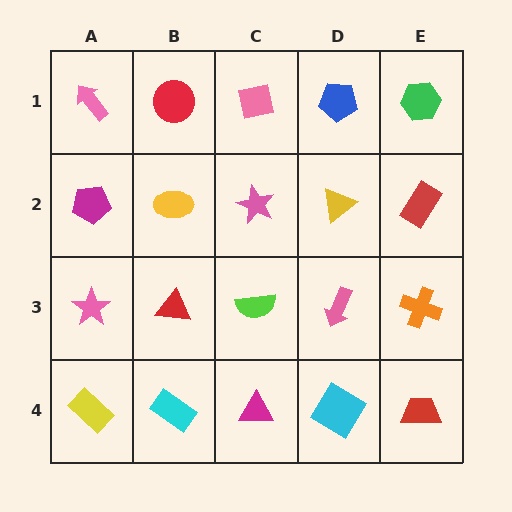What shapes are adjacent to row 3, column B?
A yellow ellipse (row 2, column B), a cyan rectangle (row 4, column B), a pink star (row 3, column A), a lime semicircle (row 3, column C).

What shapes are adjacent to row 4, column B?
A red triangle (row 3, column B), a yellow rectangle (row 4, column A), a magenta triangle (row 4, column C).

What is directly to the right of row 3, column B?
A lime semicircle.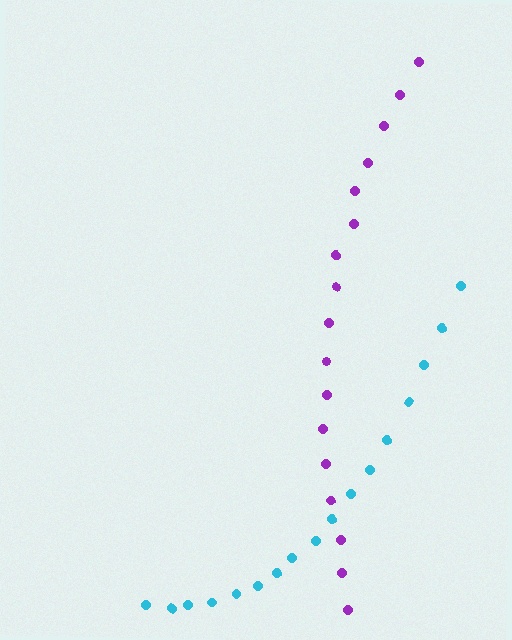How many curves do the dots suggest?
There are 2 distinct paths.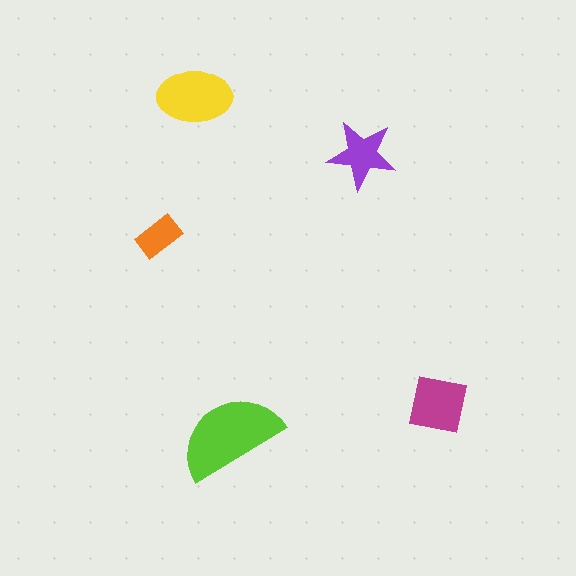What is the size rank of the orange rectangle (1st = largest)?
5th.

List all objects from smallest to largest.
The orange rectangle, the purple star, the magenta square, the yellow ellipse, the lime semicircle.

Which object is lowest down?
The lime semicircle is bottommost.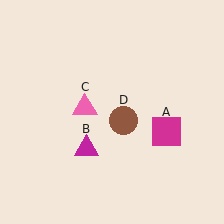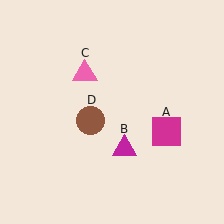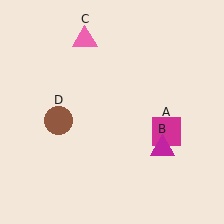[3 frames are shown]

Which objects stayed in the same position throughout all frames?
Magenta square (object A) remained stationary.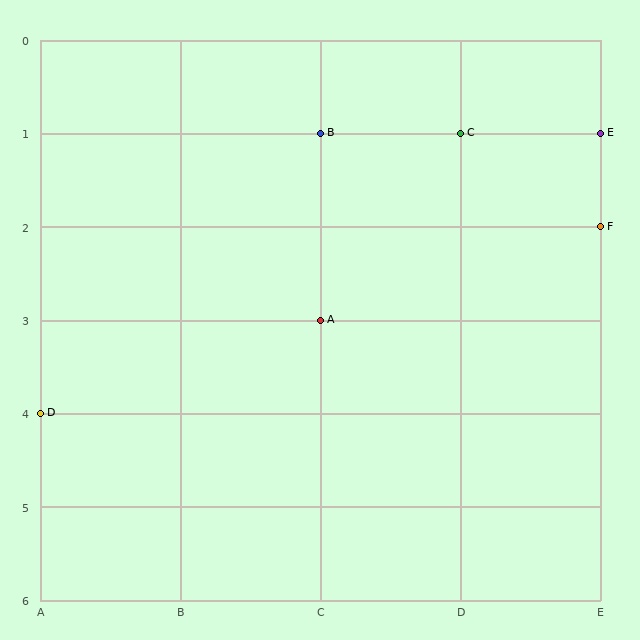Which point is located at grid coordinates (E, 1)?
Point E is at (E, 1).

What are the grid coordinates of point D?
Point D is at grid coordinates (A, 4).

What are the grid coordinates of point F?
Point F is at grid coordinates (E, 2).